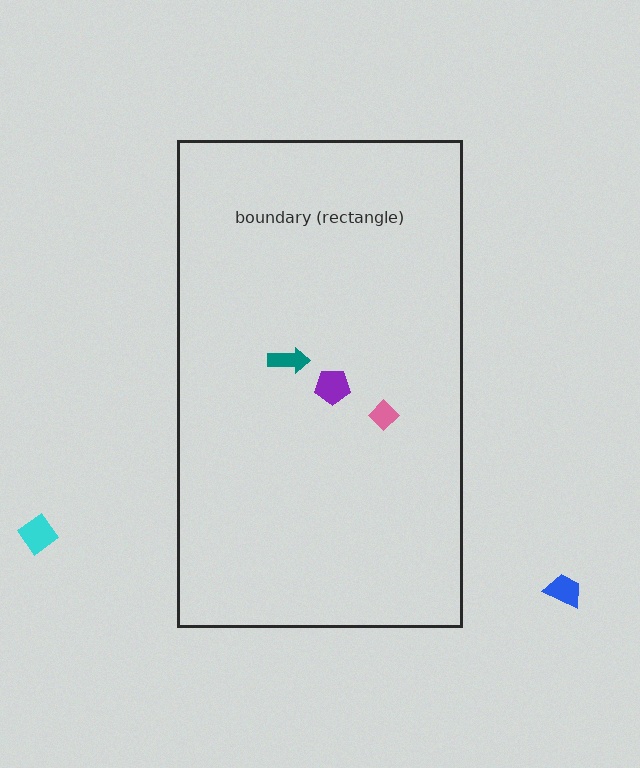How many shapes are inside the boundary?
3 inside, 2 outside.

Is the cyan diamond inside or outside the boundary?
Outside.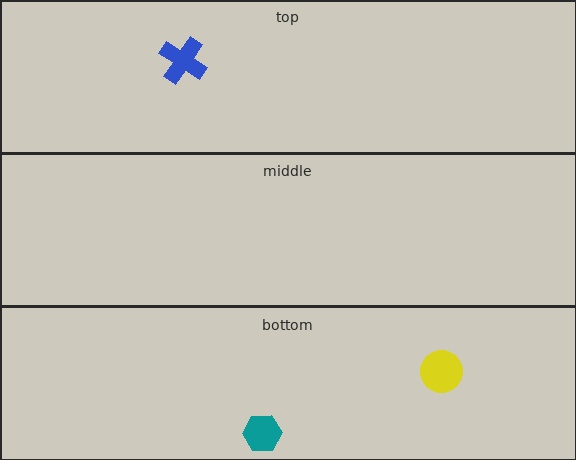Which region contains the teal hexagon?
The bottom region.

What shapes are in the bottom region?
The yellow circle, the teal hexagon.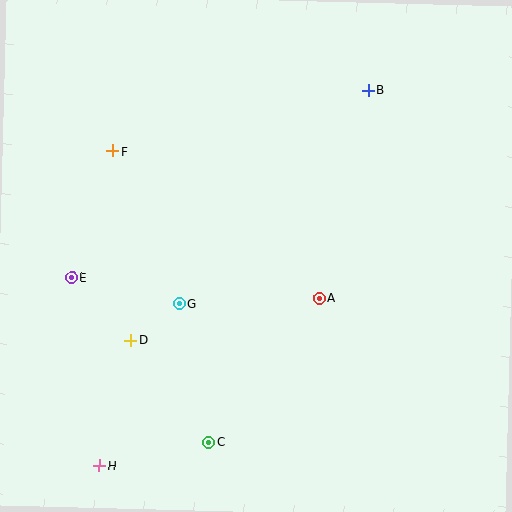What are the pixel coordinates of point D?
Point D is at (131, 340).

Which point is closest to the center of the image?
Point A at (319, 298) is closest to the center.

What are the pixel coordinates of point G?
Point G is at (179, 304).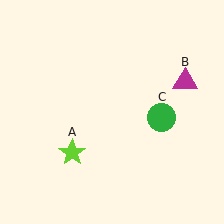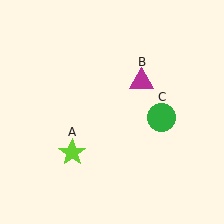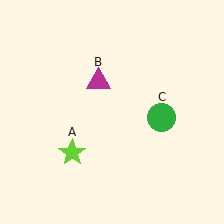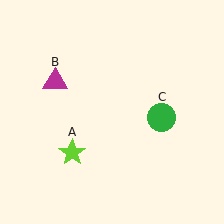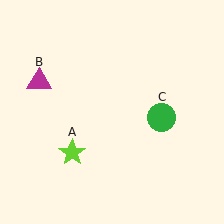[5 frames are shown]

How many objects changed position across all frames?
1 object changed position: magenta triangle (object B).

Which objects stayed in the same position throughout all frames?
Lime star (object A) and green circle (object C) remained stationary.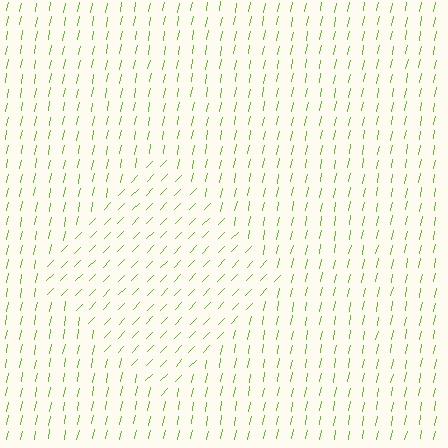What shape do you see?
I see a diamond.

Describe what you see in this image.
The image is filled with small lime line segments. A diamond region in the image has lines oriented differently from the surrounding lines, creating a visible texture boundary.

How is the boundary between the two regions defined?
The boundary is defined purely by a change in line orientation (approximately 33 degrees difference). All lines are the same color and thickness.